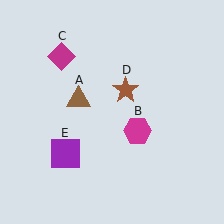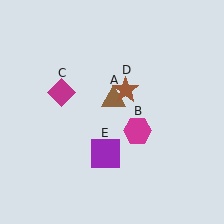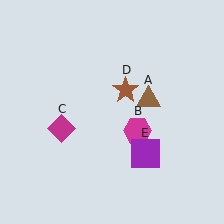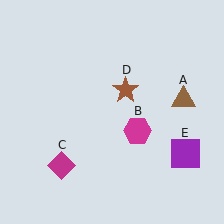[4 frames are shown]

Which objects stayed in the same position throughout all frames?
Magenta hexagon (object B) and brown star (object D) remained stationary.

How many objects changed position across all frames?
3 objects changed position: brown triangle (object A), magenta diamond (object C), purple square (object E).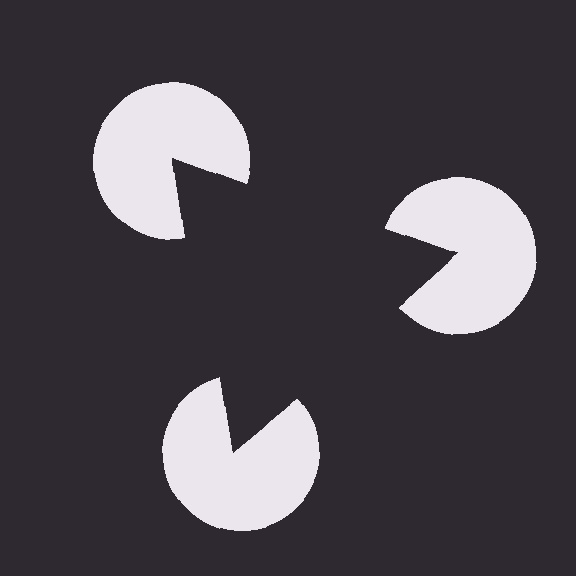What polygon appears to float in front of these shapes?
An illusory triangle — its edges are inferred from the aligned wedge cuts in the pac-man discs, not physically drawn.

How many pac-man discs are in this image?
There are 3 — one at each vertex of the illusory triangle.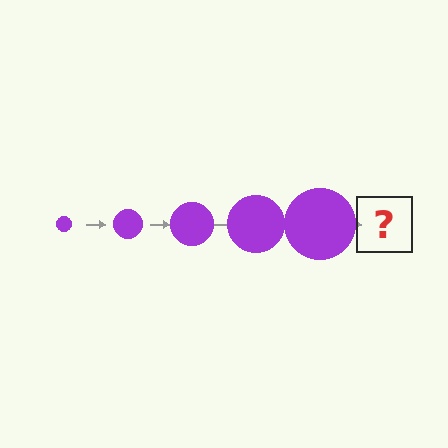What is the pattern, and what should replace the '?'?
The pattern is that the circle gets progressively larger each step. The '?' should be a purple circle, larger than the previous one.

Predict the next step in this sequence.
The next step is a purple circle, larger than the previous one.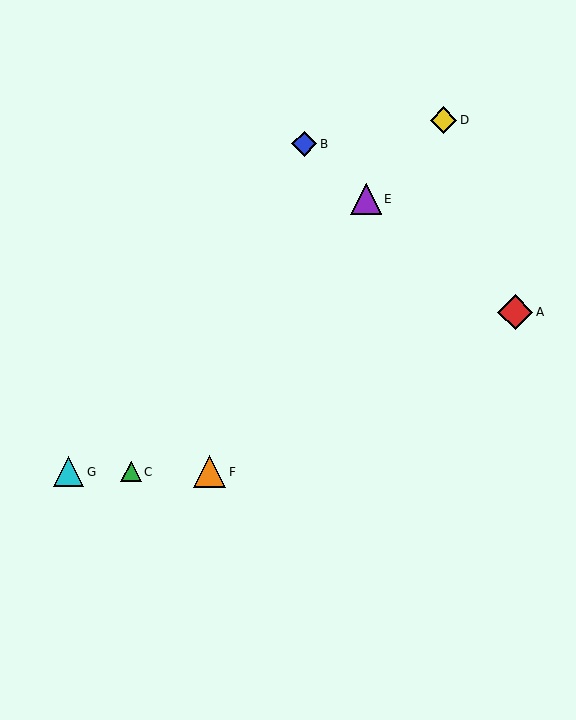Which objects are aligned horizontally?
Objects C, F, G are aligned horizontally.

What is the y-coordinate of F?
Object F is at y≈472.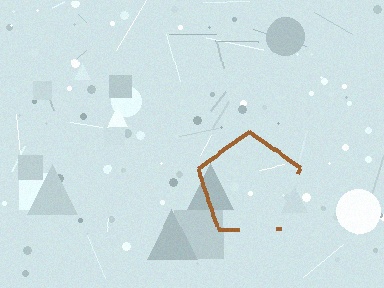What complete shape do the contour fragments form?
The contour fragments form a pentagon.